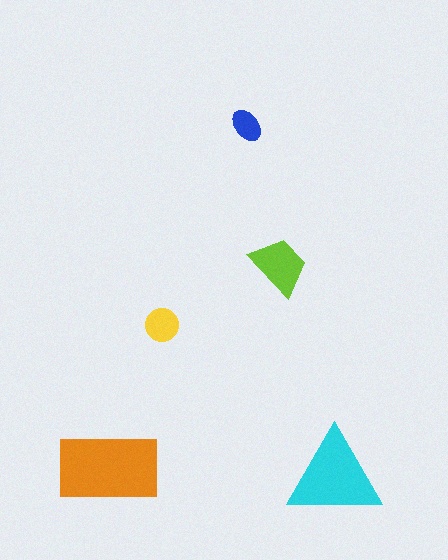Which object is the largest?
The orange rectangle.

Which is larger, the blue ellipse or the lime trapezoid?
The lime trapezoid.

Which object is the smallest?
The blue ellipse.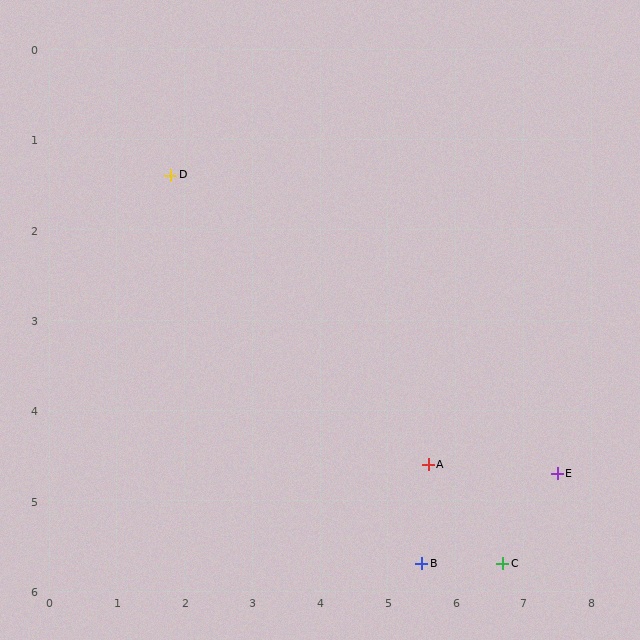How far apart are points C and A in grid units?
Points C and A are about 1.6 grid units apart.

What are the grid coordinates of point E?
Point E is at approximately (7.5, 4.7).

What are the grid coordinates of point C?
Point C is at approximately (6.7, 5.7).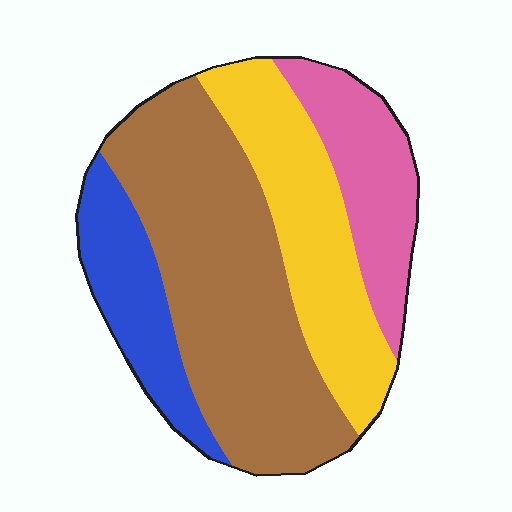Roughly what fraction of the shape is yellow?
Yellow covers 25% of the shape.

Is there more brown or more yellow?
Brown.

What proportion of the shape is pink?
Pink covers 17% of the shape.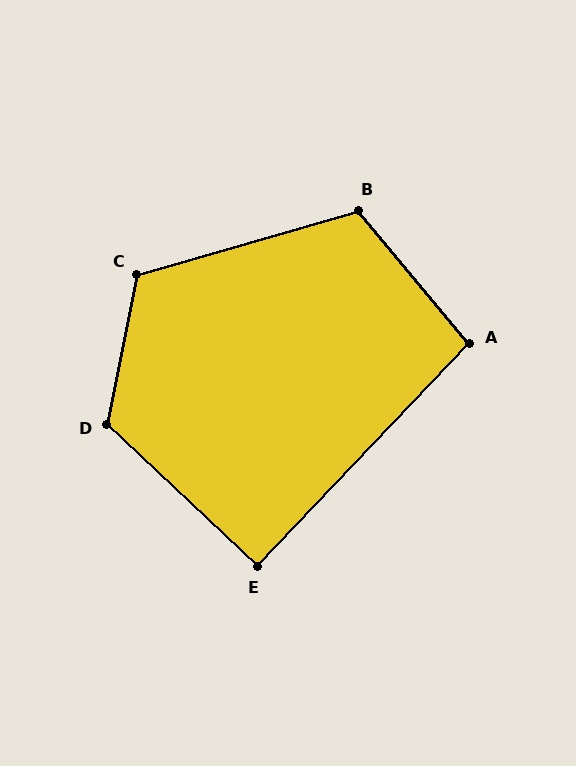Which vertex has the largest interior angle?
D, at approximately 122 degrees.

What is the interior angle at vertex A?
Approximately 97 degrees (obtuse).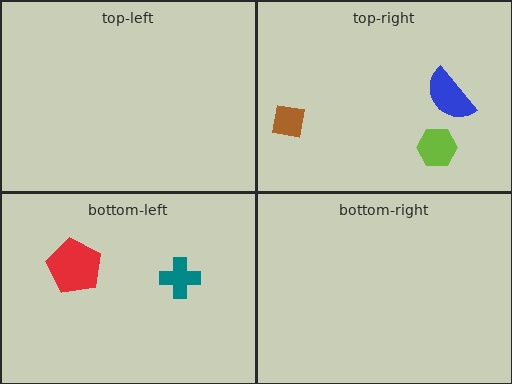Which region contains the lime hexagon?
The top-right region.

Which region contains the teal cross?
The bottom-left region.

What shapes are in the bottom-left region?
The teal cross, the red pentagon.